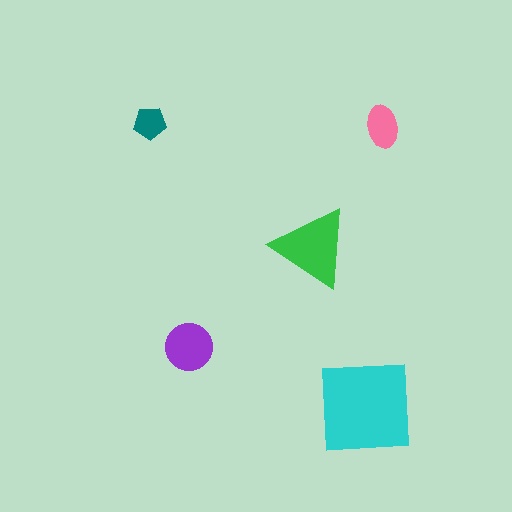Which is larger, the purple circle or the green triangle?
The green triangle.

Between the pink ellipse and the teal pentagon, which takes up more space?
The pink ellipse.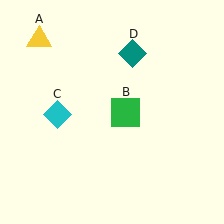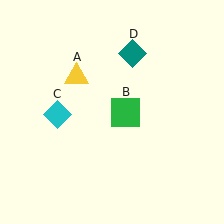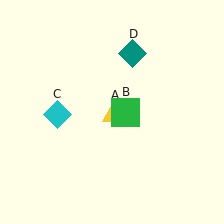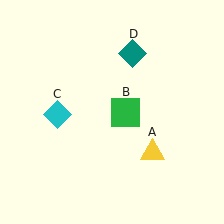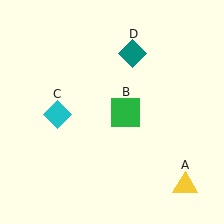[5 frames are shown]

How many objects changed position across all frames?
1 object changed position: yellow triangle (object A).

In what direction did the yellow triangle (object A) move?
The yellow triangle (object A) moved down and to the right.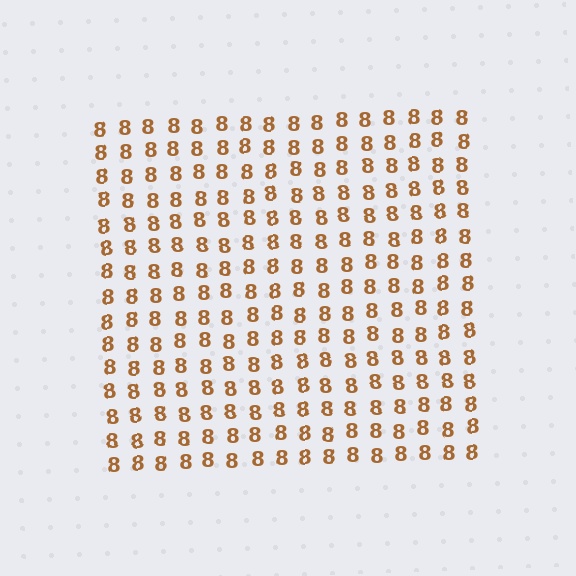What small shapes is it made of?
It is made of small digit 8's.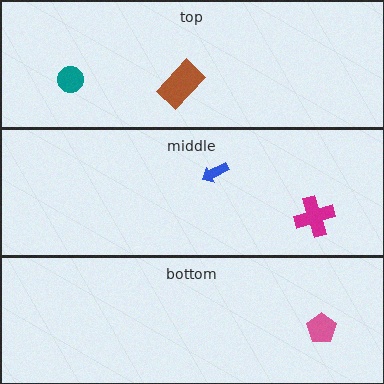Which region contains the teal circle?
The top region.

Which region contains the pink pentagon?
The bottom region.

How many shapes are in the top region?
2.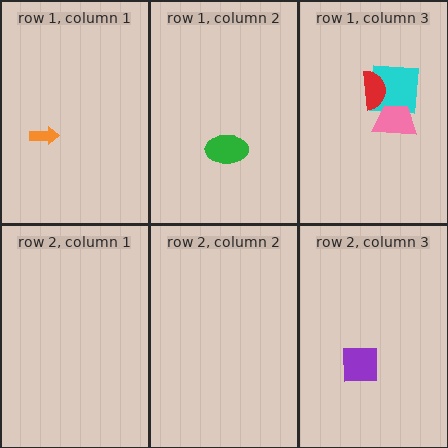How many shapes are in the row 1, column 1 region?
1.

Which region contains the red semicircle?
The row 1, column 3 region.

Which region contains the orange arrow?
The row 1, column 1 region.